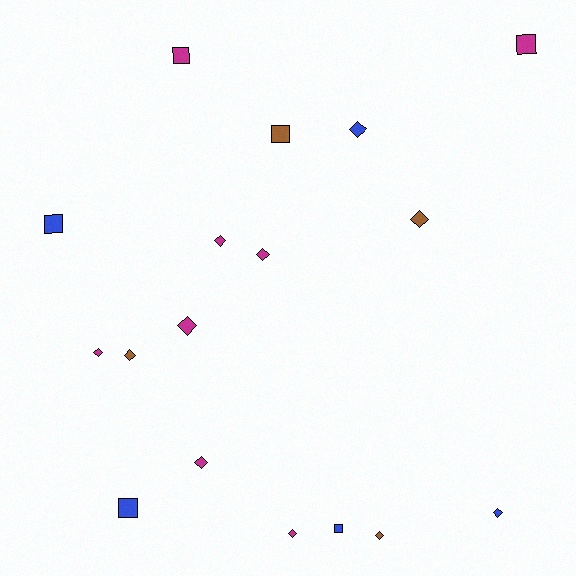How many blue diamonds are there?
There are 2 blue diamonds.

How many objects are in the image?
There are 17 objects.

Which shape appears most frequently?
Diamond, with 11 objects.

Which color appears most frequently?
Magenta, with 8 objects.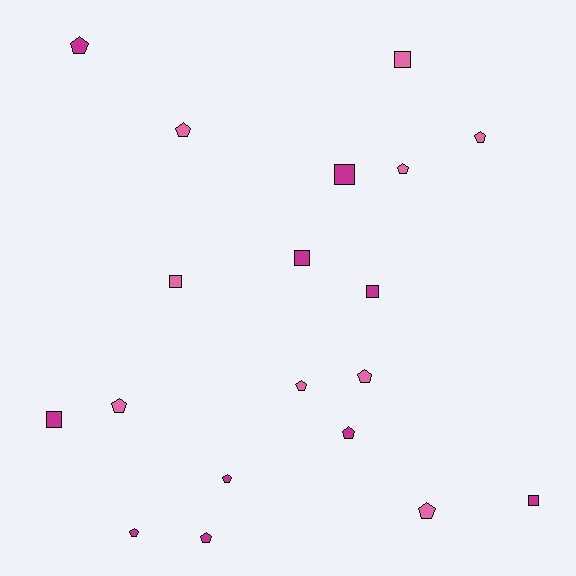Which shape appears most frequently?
Pentagon, with 12 objects.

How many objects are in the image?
There are 19 objects.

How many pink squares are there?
There are 2 pink squares.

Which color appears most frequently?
Magenta, with 10 objects.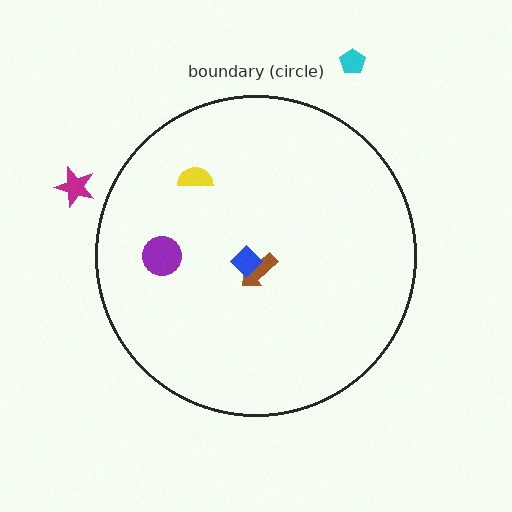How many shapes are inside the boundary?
4 inside, 2 outside.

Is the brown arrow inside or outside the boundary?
Inside.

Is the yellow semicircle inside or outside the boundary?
Inside.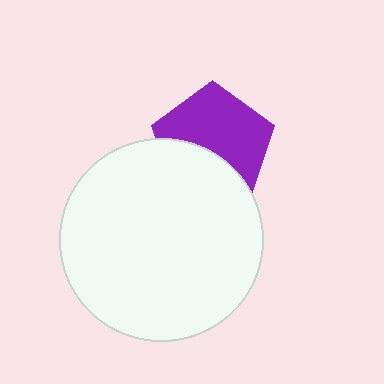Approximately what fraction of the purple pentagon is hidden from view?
Roughly 38% of the purple pentagon is hidden behind the white circle.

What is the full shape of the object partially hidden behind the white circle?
The partially hidden object is a purple pentagon.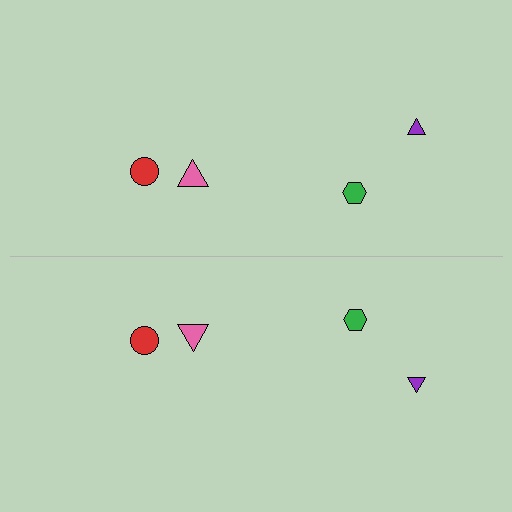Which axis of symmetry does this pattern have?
The pattern has a horizontal axis of symmetry running through the center of the image.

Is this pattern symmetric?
Yes, this pattern has bilateral (reflection) symmetry.